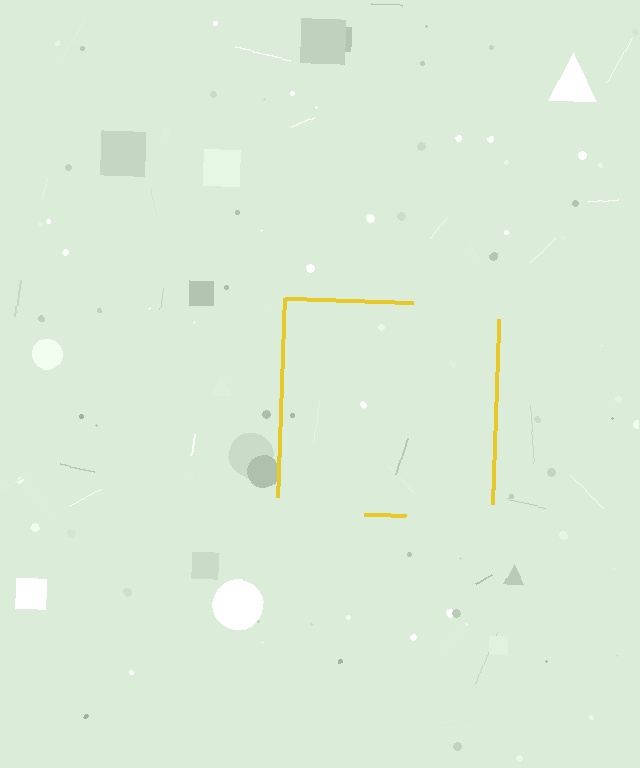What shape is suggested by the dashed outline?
The dashed outline suggests a square.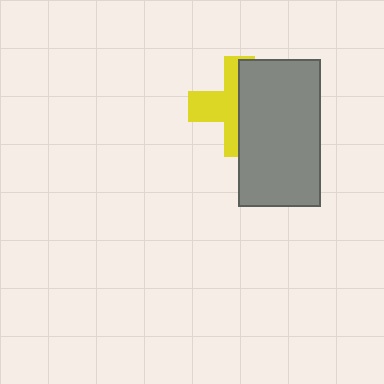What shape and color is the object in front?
The object in front is a gray rectangle.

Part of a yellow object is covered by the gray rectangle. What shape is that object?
It is a cross.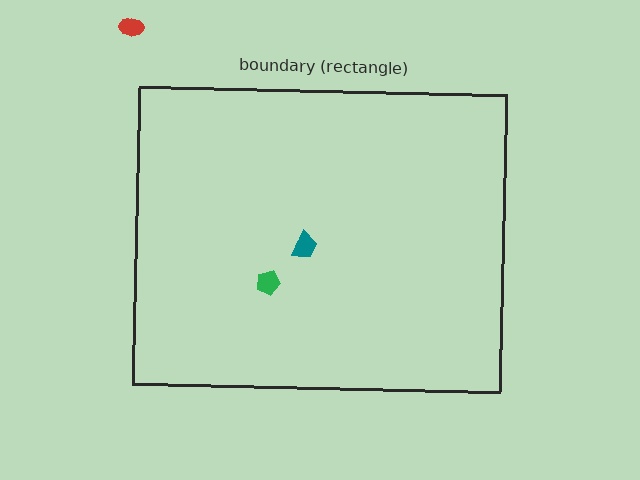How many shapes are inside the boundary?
2 inside, 1 outside.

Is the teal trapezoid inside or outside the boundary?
Inside.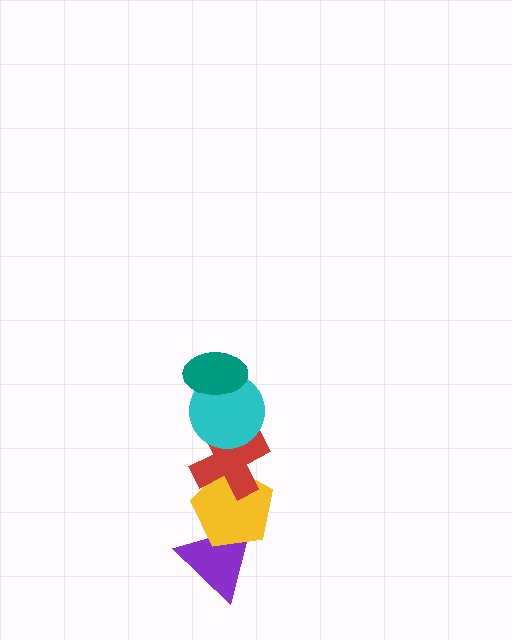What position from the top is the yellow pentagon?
The yellow pentagon is 4th from the top.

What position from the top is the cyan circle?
The cyan circle is 2nd from the top.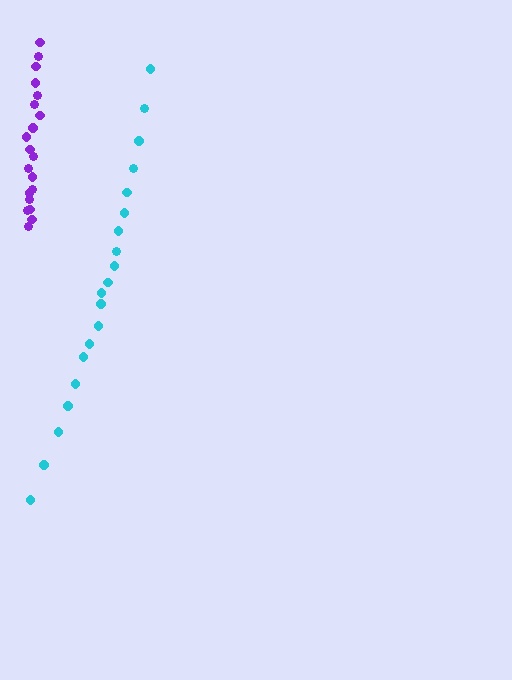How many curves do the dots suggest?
There are 2 distinct paths.